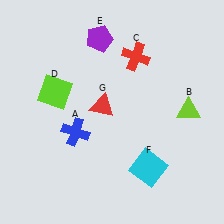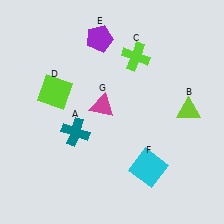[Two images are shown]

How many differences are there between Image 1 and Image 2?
There are 3 differences between the two images.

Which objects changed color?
A changed from blue to teal. C changed from red to lime. G changed from red to magenta.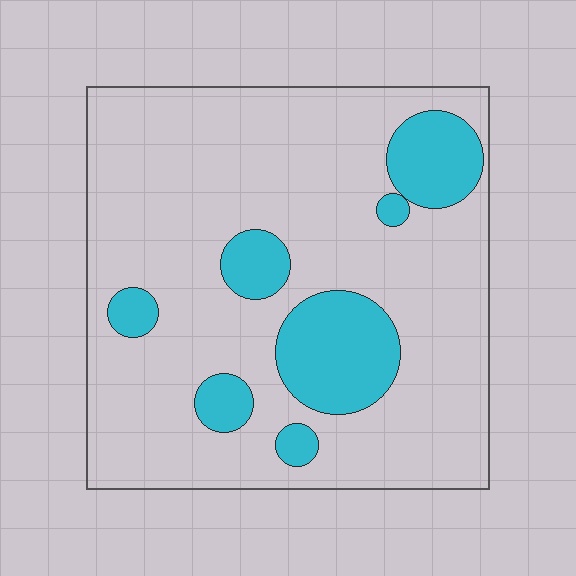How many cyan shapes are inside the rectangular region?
7.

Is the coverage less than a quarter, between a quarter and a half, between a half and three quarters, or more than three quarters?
Less than a quarter.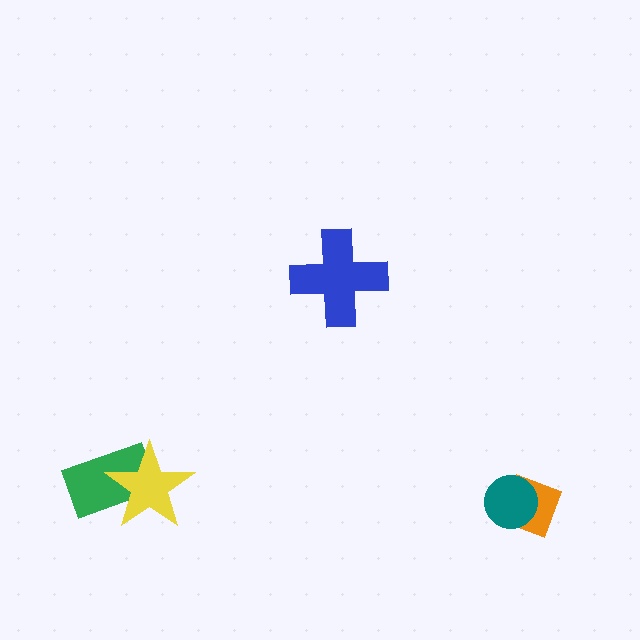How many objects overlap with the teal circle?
1 object overlaps with the teal circle.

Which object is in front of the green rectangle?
The yellow star is in front of the green rectangle.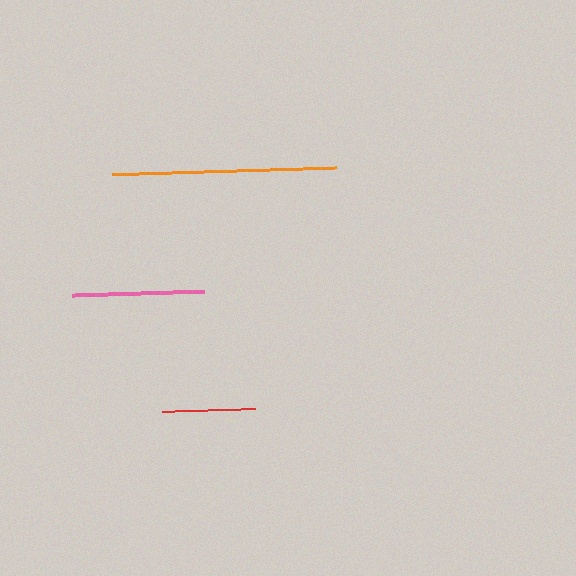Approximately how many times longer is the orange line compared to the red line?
The orange line is approximately 2.4 times the length of the red line.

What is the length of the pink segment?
The pink segment is approximately 133 pixels long.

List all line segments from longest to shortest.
From longest to shortest: orange, pink, red.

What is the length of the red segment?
The red segment is approximately 92 pixels long.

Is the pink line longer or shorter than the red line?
The pink line is longer than the red line.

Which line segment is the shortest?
The red line is the shortest at approximately 92 pixels.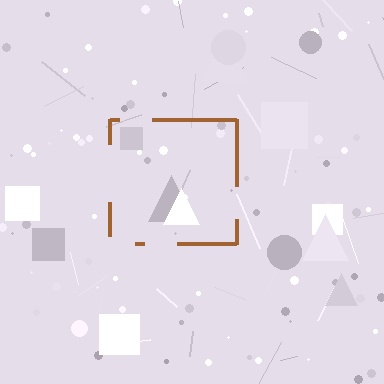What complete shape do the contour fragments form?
The contour fragments form a square.